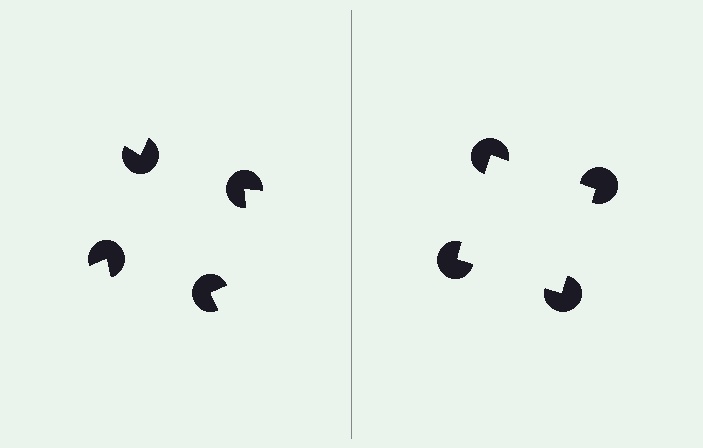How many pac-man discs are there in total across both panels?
8 — 4 on each side.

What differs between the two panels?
The pac-man discs are positioned identically on both sides; only the wedge orientations differ. On the right they align to a square; on the left they are misaligned.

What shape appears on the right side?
An illusory square.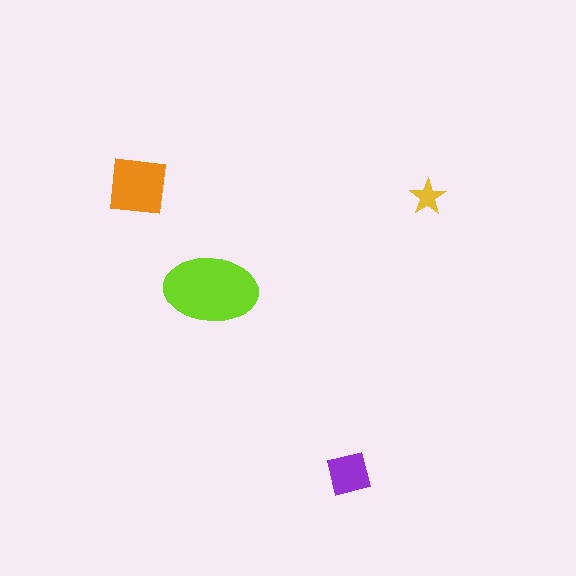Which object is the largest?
The lime ellipse.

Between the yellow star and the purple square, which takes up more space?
The purple square.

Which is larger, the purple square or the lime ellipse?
The lime ellipse.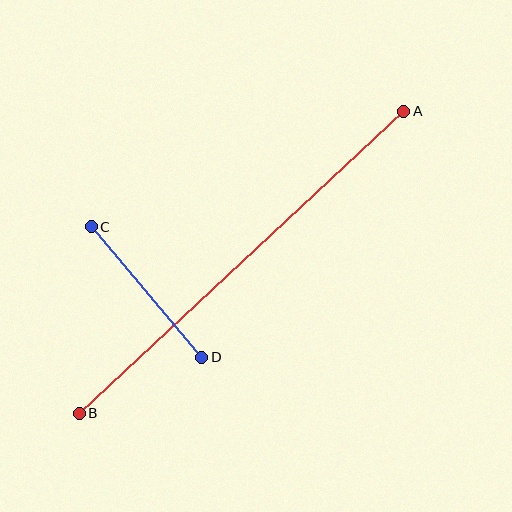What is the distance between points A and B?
The distance is approximately 443 pixels.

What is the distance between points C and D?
The distance is approximately 171 pixels.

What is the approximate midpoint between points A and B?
The midpoint is at approximately (241, 262) pixels.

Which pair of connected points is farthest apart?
Points A and B are farthest apart.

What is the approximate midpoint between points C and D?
The midpoint is at approximately (146, 292) pixels.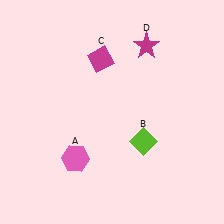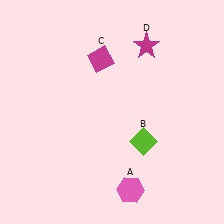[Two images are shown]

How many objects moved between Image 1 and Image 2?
1 object moved between the two images.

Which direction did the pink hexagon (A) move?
The pink hexagon (A) moved right.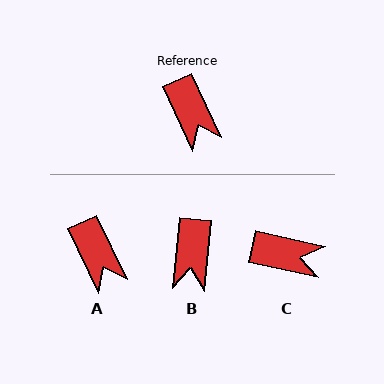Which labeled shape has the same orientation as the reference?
A.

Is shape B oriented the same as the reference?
No, it is off by about 31 degrees.